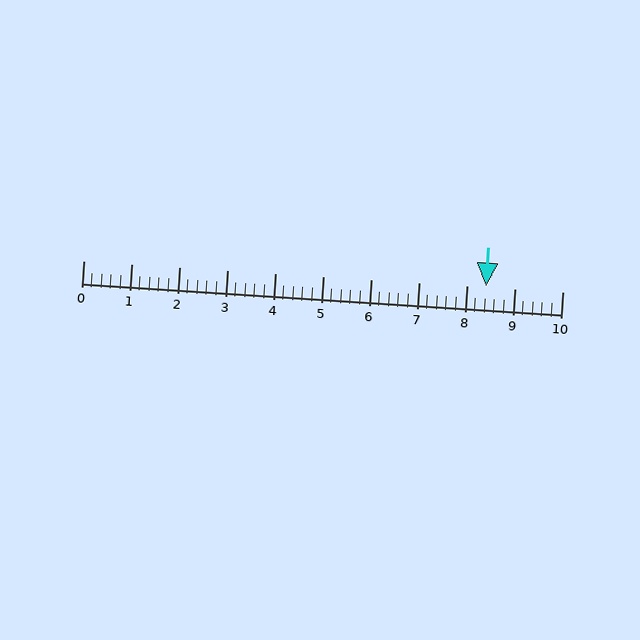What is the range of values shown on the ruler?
The ruler shows values from 0 to 10.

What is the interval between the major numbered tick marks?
The major tick marks are spaced 1 units apart.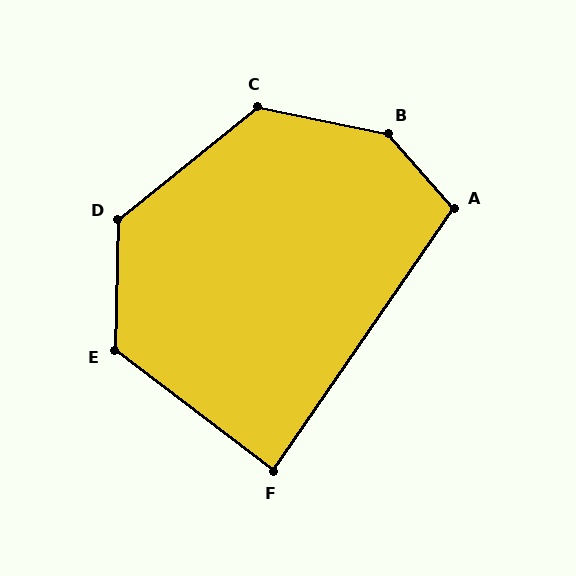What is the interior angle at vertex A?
Approximately 104 degrees (obtuse).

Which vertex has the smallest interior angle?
F, at approximately 87 degrees.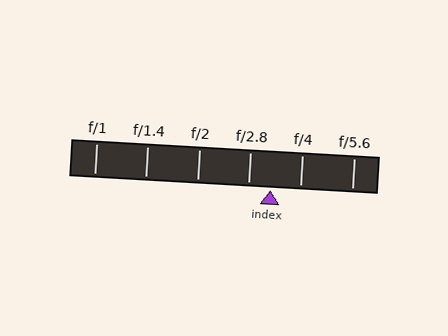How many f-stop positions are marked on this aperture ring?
There are 6 f-stop positions marked.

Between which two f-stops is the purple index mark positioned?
The index mark is between f/2.8 and f/4.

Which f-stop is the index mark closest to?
The index mark is closest to f/2.8.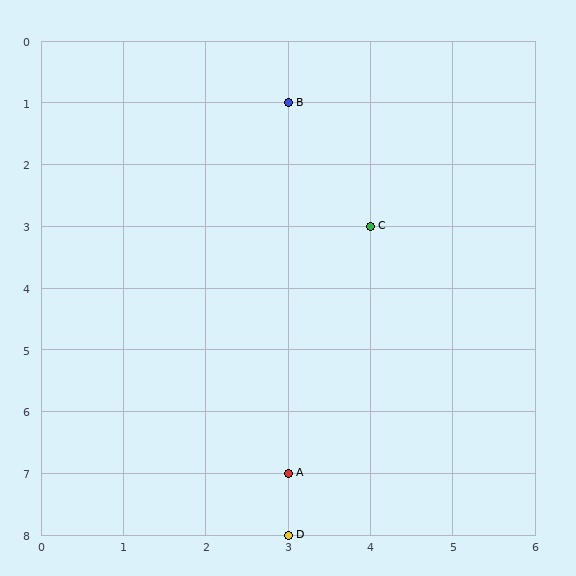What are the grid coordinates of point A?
Point A is at grid coordinates (3, 7).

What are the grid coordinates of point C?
Point C is at grid coordinates (4, 3).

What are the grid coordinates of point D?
Point D is at grid coordinates (3, 8).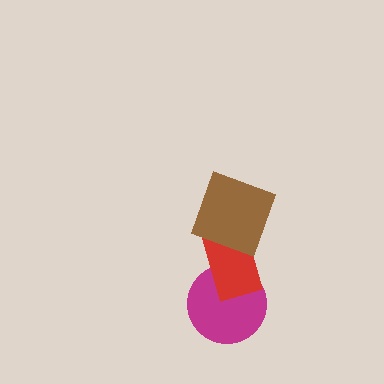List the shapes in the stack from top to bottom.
From top to bottom: the brown square, the red rectangle, the magenta circle.